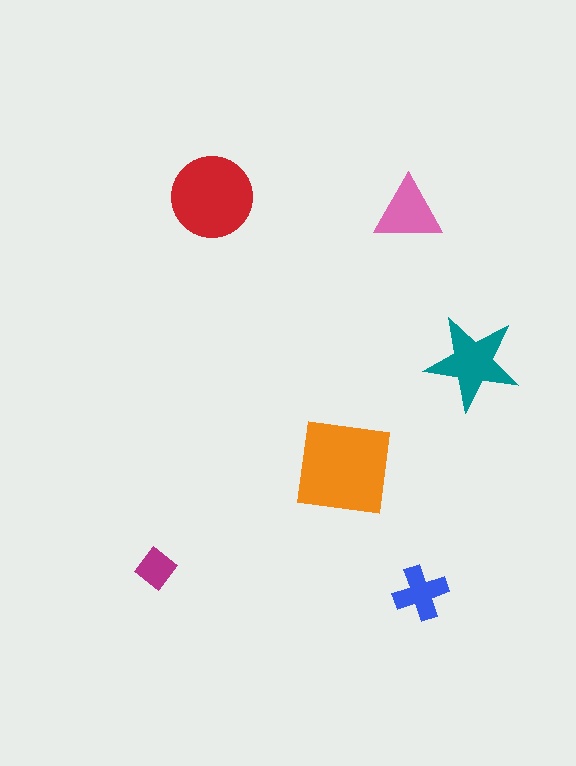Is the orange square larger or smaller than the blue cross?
Larger.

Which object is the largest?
The orange square.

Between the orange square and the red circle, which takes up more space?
The orange square.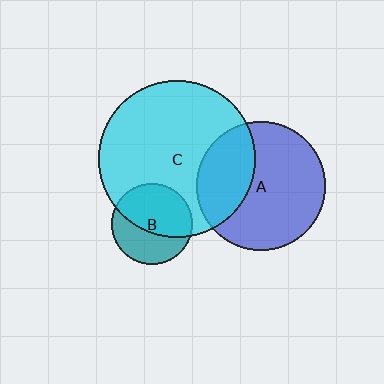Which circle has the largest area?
Circle C (cyan).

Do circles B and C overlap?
Yes.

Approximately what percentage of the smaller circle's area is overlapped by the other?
Approximately 60%.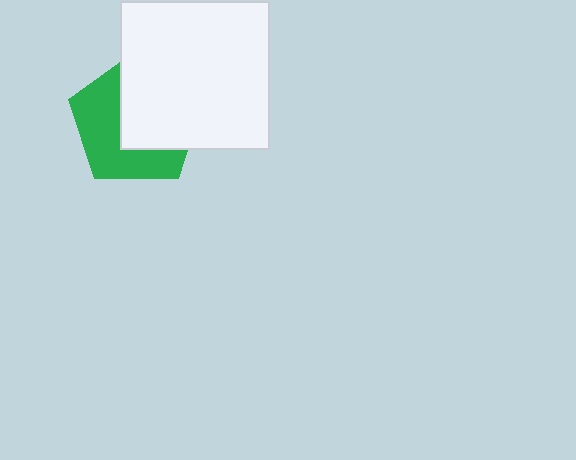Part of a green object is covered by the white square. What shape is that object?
It is a pentagon.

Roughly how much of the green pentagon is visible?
About half of it is visible (roughly 49%).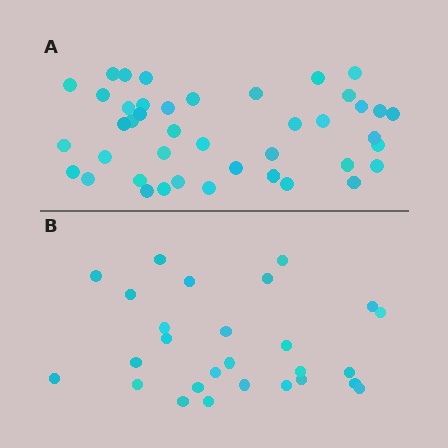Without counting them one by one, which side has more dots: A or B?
Region A (the top region) has more dots.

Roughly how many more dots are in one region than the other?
Region A has approximately 15 more dots than region B.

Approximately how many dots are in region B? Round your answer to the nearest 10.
About 30 dots. (The exact count is 27, which rounds to 30.)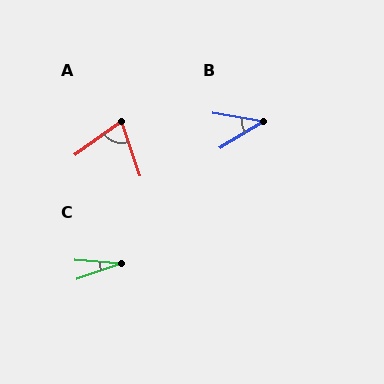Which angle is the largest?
A, at approximately 73 degrees.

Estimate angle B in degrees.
Approximately 42 degrees.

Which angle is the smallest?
C, at approximately 23 degrees.